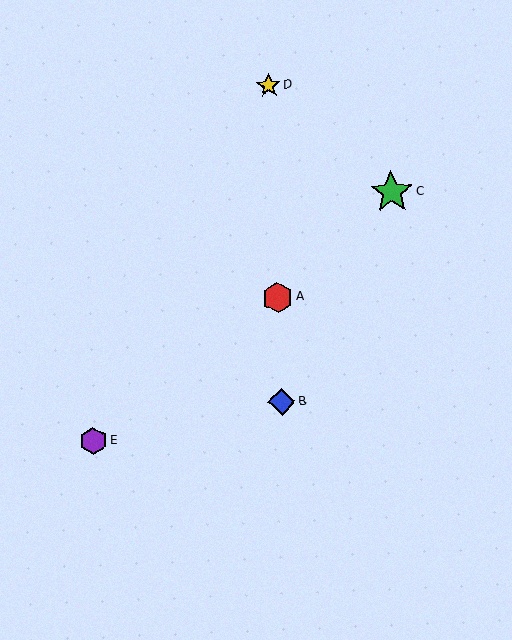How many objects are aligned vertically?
3 objects (A, B, D) are aligned vertically.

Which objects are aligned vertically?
Objects A, B, D are aligned vertically.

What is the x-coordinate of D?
Object D is at x≈269.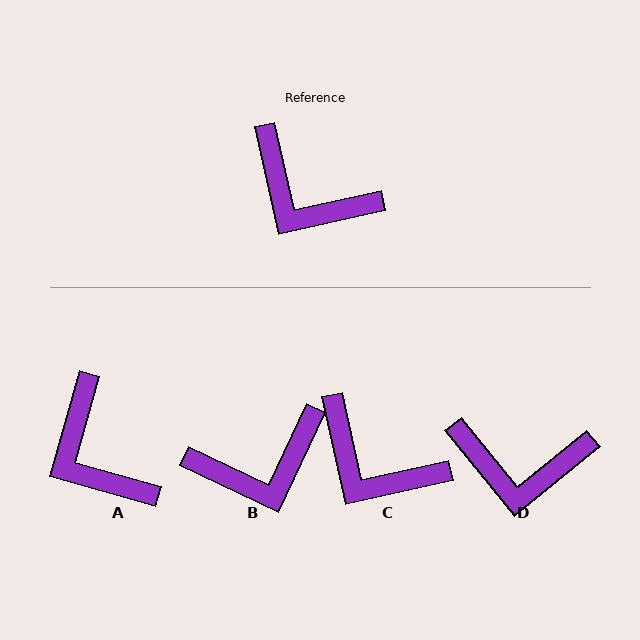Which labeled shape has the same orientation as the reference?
C.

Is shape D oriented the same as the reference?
No, it is off by about 27 degrees.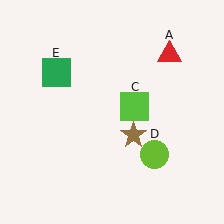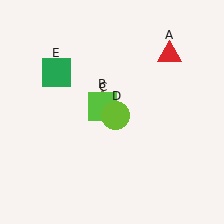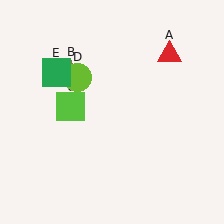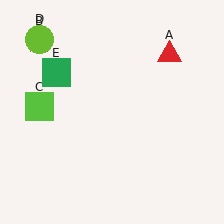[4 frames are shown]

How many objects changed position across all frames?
3 objects changed position: brown star (object B), lime square (object C), lime circle (object D).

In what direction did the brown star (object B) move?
The brown star (object B) moved up and to the left.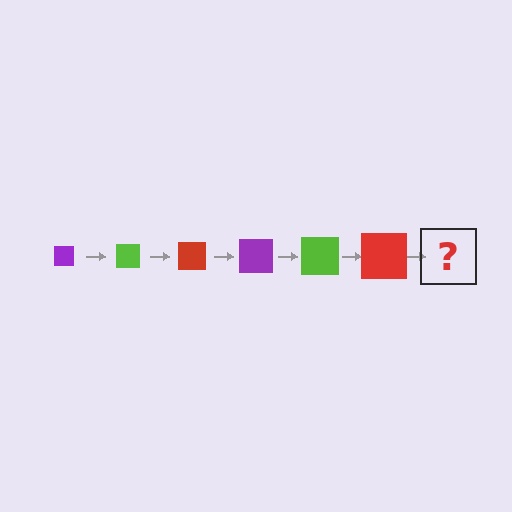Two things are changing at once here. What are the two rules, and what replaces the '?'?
The two rules are that the square grows larger each step and the color cycles through purple, lime, and red. The '?' should be a purple square, larger than the previous one.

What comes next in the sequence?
The next element should be a purple square, larger than the previous one.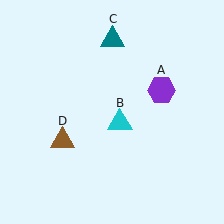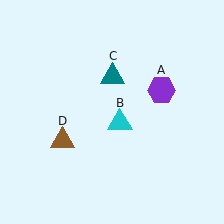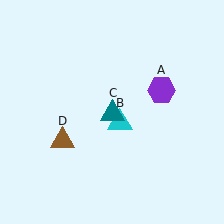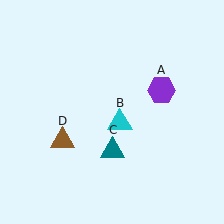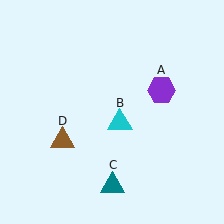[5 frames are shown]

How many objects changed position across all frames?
1 object changed position: teal triangle (object C).